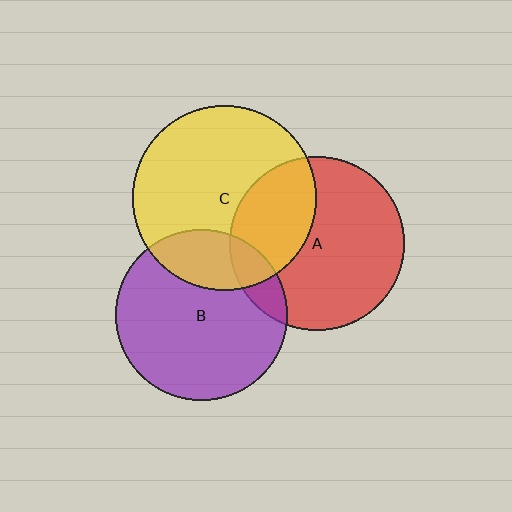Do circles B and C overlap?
Yes.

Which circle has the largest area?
Circle C (yellow).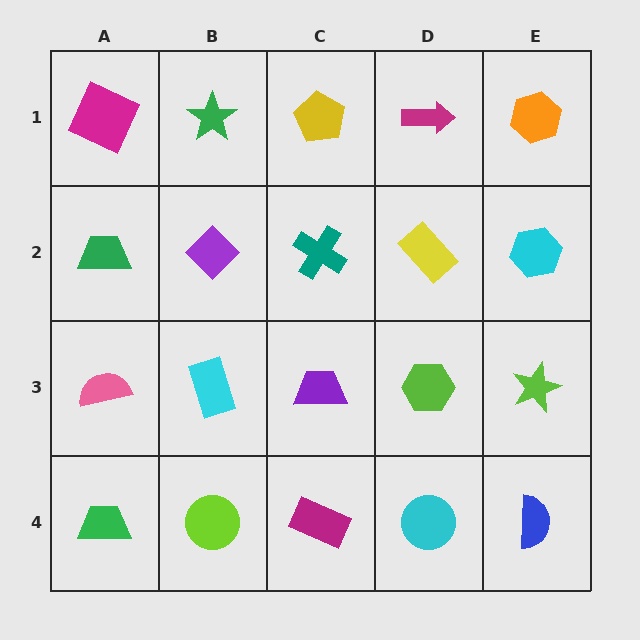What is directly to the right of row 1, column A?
A green star.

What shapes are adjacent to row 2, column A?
A magenta square (row 1, column A), a pink semicircle (row 3, column A), a purple diamond (row 2, column B).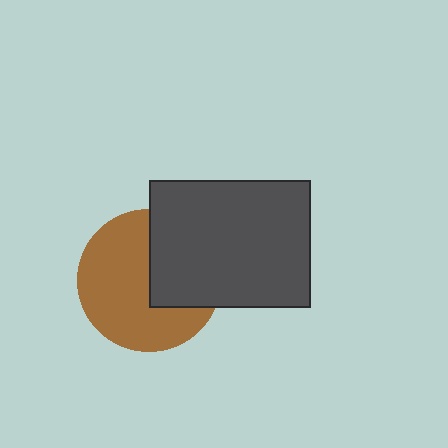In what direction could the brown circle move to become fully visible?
The brown circle could move left. That would shift it out from behind the dark gray rectangle entirely.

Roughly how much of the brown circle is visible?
About half of it is visible (roughly 64%).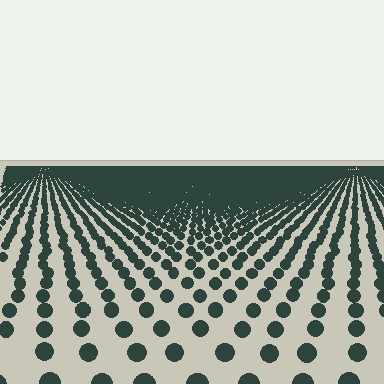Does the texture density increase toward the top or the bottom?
Density increases toward the top.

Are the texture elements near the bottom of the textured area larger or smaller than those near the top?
Larger. Near the bottom, elements are closer to the viewer and appear at a bigger on-screen size.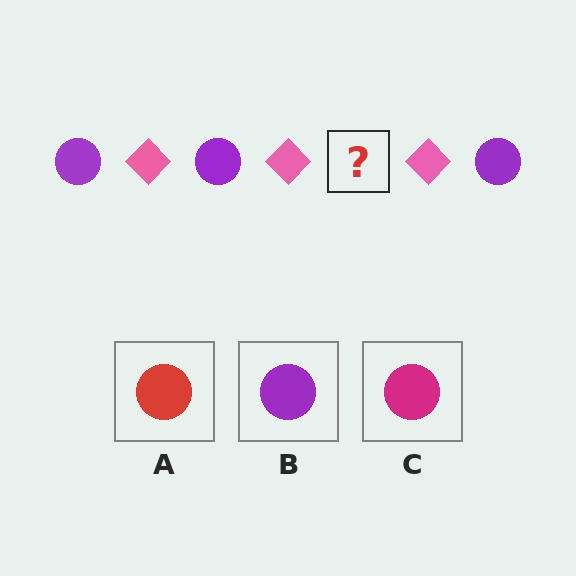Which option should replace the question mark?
Option B.